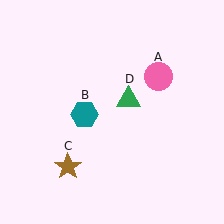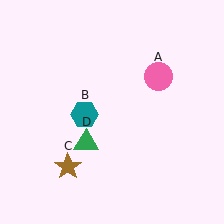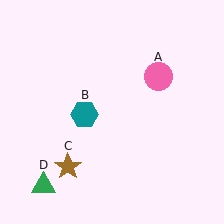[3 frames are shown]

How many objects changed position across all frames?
1 object changed position: green triangle (object D).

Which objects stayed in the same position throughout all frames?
Pink circle (object A) and teal hexagon (object B) and brown star (object C) remained stationary.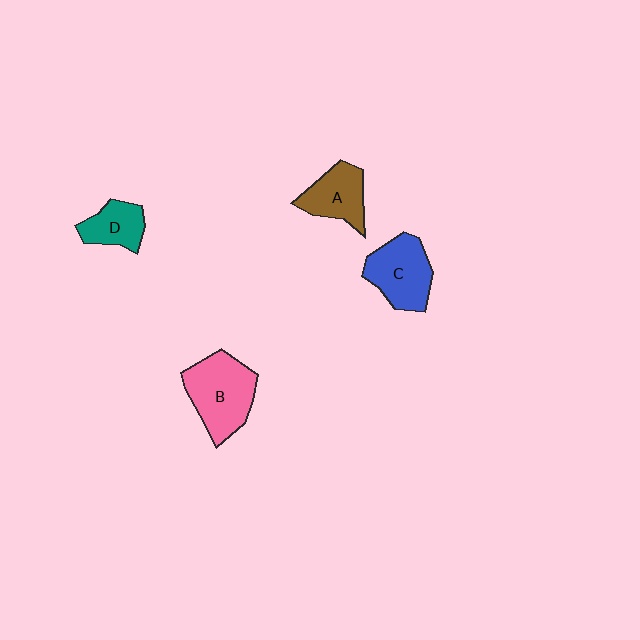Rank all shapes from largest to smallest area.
From largest to smallest: B (pink), C (blue), A (brown), D (teal).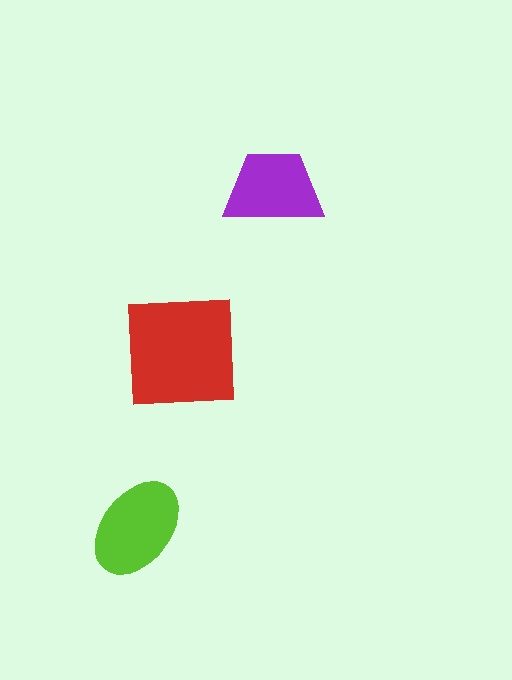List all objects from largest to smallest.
The red square, the lime ellipse, the purple trapezoid.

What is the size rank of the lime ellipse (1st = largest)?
2nd.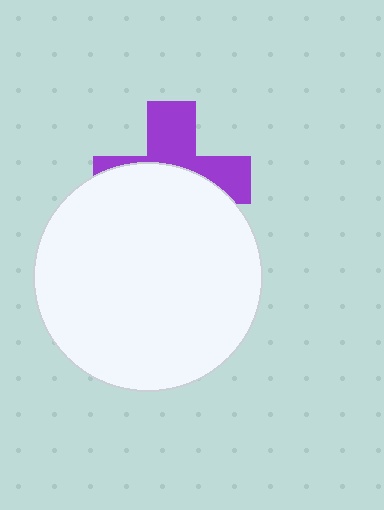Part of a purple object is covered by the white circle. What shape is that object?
It is a cross.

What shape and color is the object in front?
The object in front is a white circle.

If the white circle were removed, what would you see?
You would see the complete purple cross.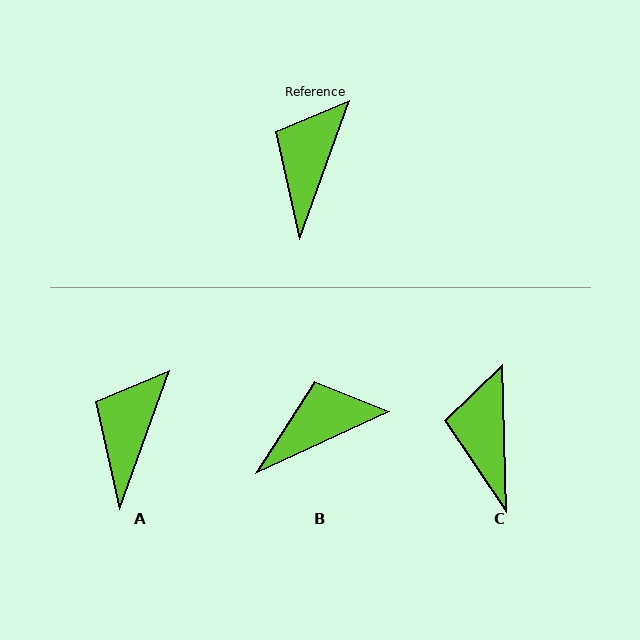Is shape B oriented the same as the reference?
No, it is off by about 45 degrees.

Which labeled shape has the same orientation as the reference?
A.